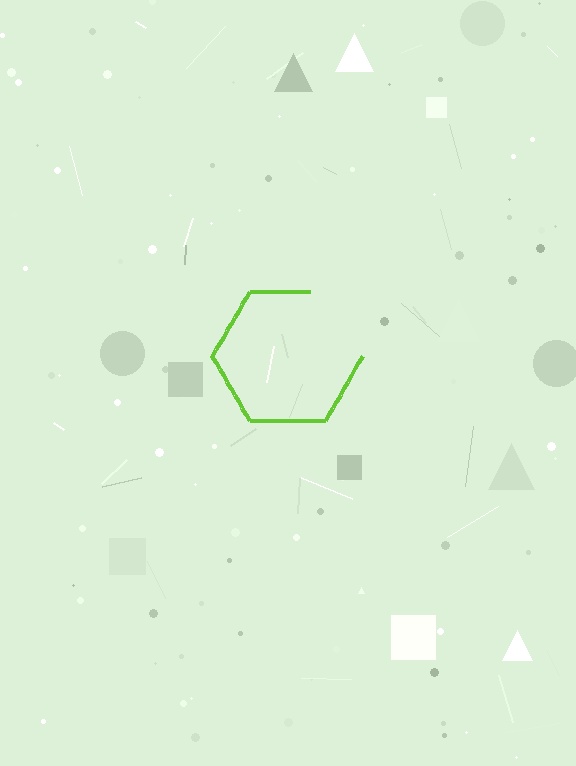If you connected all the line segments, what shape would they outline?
They would outline a hexagon.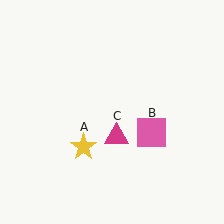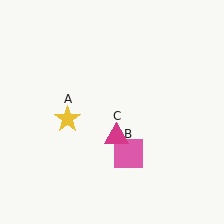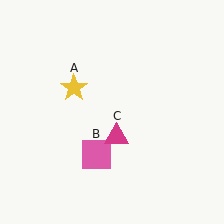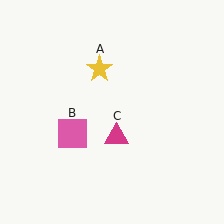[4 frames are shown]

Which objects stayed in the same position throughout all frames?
Magenta triangle (object C) remained stationary.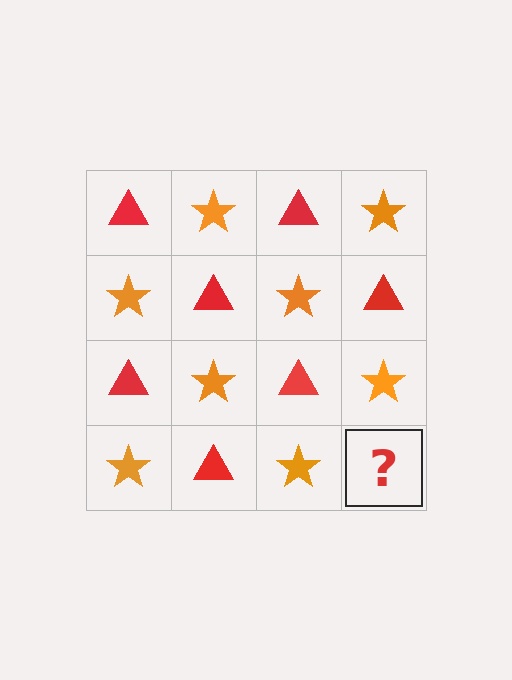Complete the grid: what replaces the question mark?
The question mark should be replaced with a red triangle.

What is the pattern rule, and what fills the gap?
The rule is that it alternates red triangle and orange star in a checkerboard pattern. The gap should be filled with a red triangle.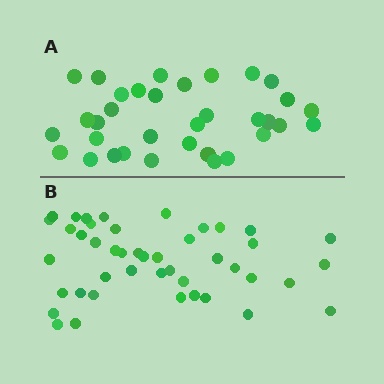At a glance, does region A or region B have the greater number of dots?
Region B (the bottom region) has more dots.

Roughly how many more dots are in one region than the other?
Region B has roughly 10 or so more dots than region A.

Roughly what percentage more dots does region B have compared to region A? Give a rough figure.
About 30% more.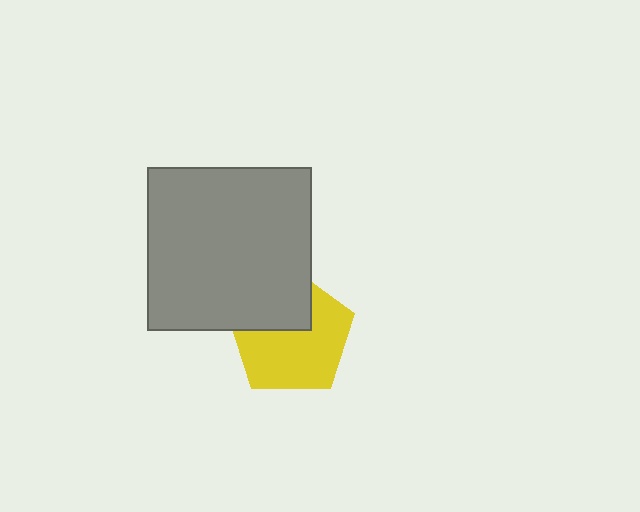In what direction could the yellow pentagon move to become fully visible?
The yellow pentagon could move down. That would shift it out from behind the gray square entirely.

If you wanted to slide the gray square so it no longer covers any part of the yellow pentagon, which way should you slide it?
Slide it up — that is the most direct way to separate the two shapes.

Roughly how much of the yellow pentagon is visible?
Most of it is visible (roughly 65%).